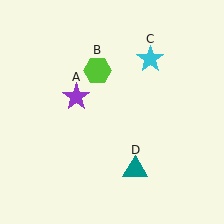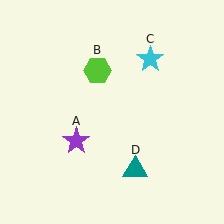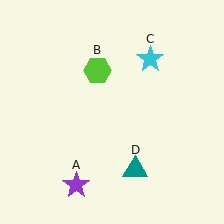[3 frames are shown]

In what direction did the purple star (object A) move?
The purple star (object A) moved down.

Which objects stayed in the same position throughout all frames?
Lime hexagon (object B) and cyan star (object C) and teal triangle (object D) remained stationary.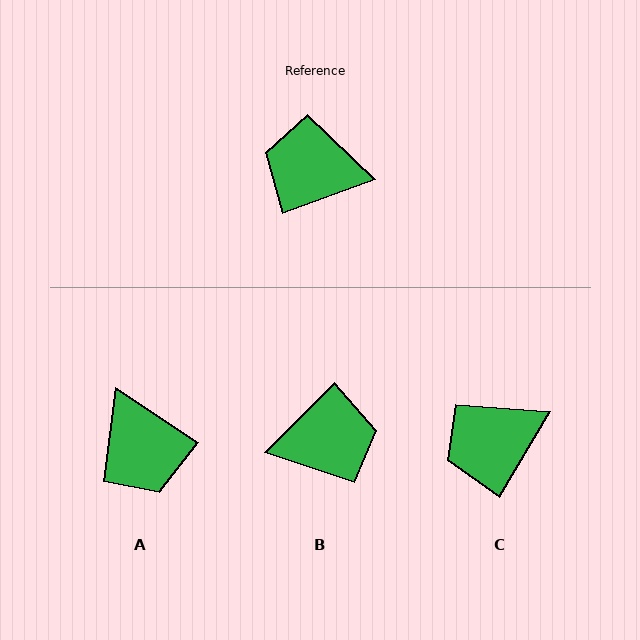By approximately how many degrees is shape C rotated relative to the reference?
Approximately 39 degrees counter-clockwise.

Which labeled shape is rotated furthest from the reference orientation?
B, about 155 degrees away.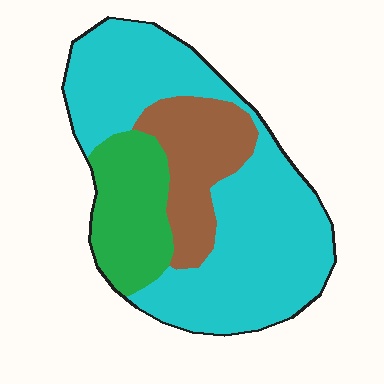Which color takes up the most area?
Cyan, at roughly 60%.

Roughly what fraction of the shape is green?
Green covers roughly 20% of the shape.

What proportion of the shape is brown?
Brown covers 19% of the shape.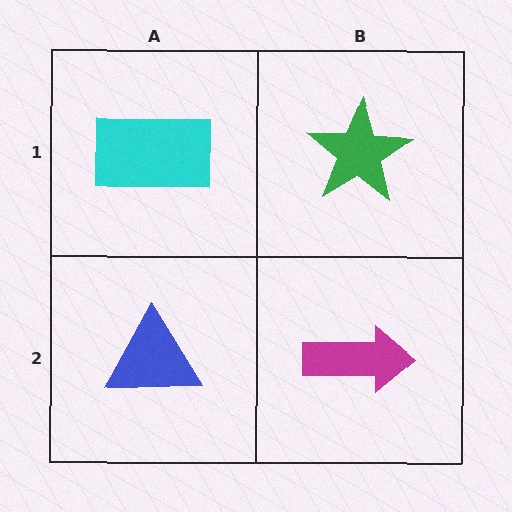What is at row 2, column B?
A magenta arrow.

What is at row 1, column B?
A green star.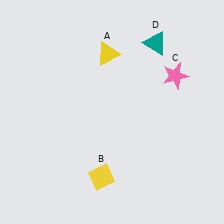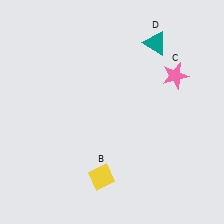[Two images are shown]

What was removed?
The yellow triangle (A) was removed in Image 2.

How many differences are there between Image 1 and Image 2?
There is 1 difference between the two images.